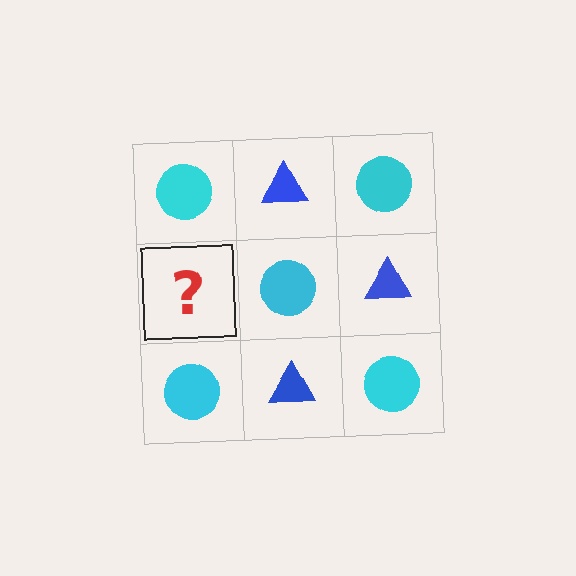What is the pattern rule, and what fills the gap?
The rule is that it alternates cyan circle and blue triangle in a checkerboard pattern. The gap should be filled with a blue triangle.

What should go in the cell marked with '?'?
The missing cell should contain a blue triangle.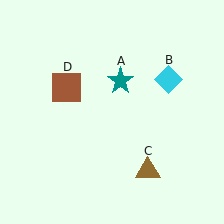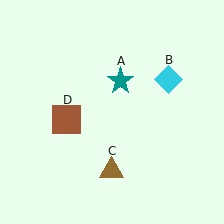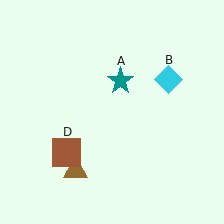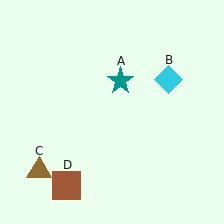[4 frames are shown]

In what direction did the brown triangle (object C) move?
The brown triangle (object C) moved left.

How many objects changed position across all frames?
2 objects changed position: brown triangle (object C), brown square (object D).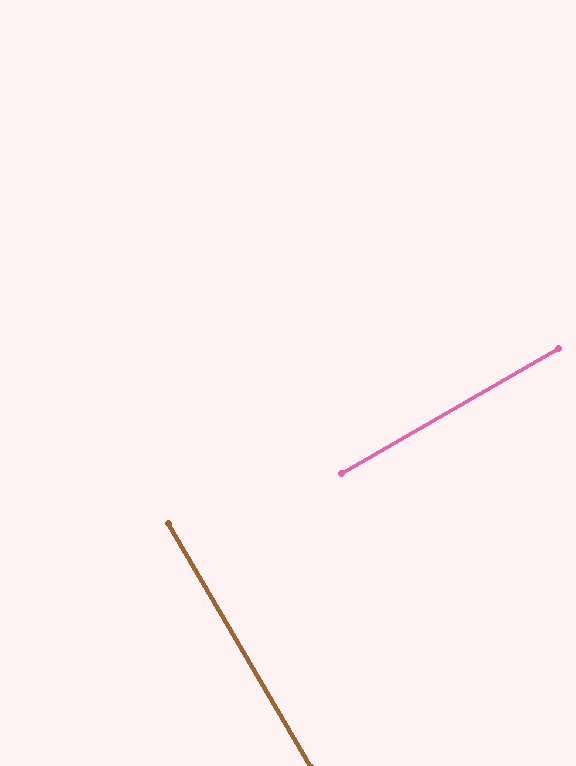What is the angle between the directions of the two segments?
Approximately 90 degrees.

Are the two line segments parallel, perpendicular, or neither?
Perpendicular — they meet at approximately 90°.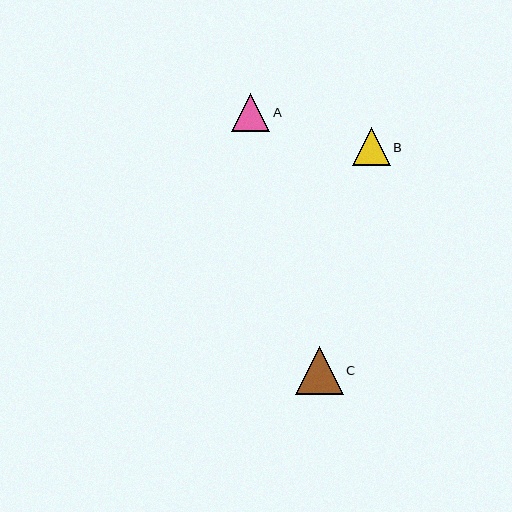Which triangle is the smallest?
Triangle B is the smallest with a size of approximately 37 pixels.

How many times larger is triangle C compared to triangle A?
Triangle C is approximately 1.3 times the size of triangle A.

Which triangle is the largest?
Triangle C is the largest with a size of approximately 48 pixels.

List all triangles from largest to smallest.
From largest to smallest: C, A, B.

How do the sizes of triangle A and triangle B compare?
Triangle A and triangle B are approximately the same size.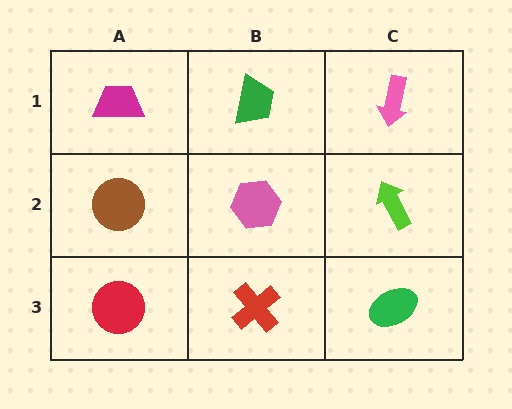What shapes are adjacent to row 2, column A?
A magenta trapezoid (row 1, column A), a red circle (row 3, column A), a pink hexagon (row 2, column B).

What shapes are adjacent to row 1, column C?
A lime arrow (row 2, column C), a green trapezoid (row 1, column B).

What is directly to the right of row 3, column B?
A green ellipse.